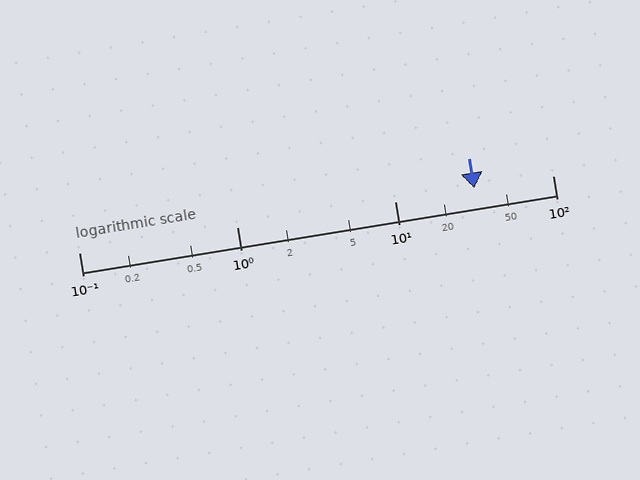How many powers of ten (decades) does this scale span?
The scale spans 3 decades, from 0.1 to 100.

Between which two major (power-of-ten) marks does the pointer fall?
The pointer is between 10 and 100.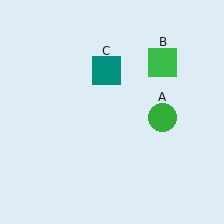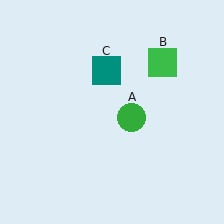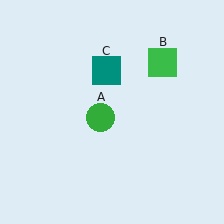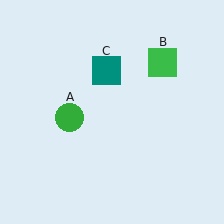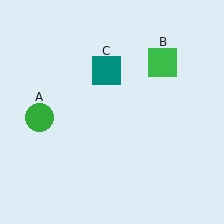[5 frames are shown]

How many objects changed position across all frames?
1 object changed position: green circle (object A).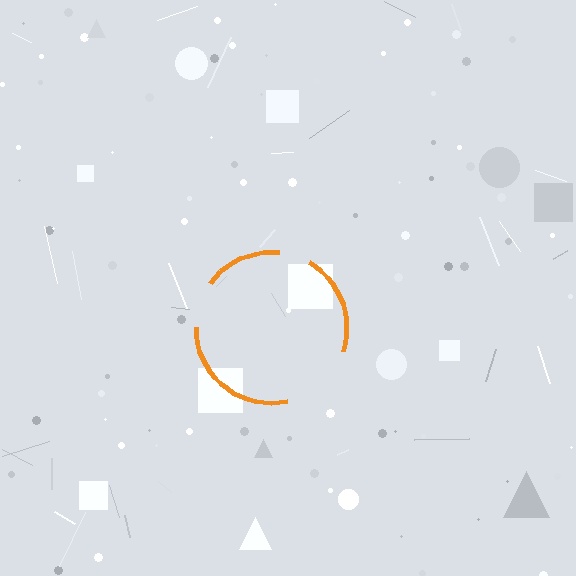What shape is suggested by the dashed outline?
The dashed outline suggests a circle.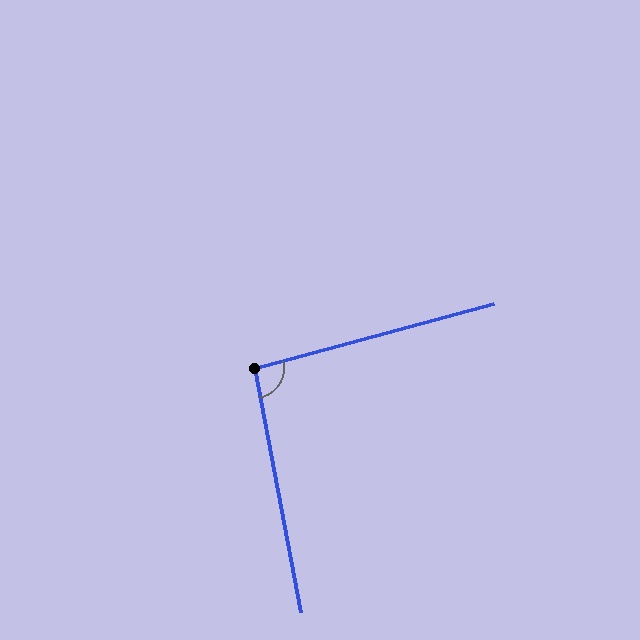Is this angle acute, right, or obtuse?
It is approximately a right angle.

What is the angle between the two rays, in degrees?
Approximately 95 degrees.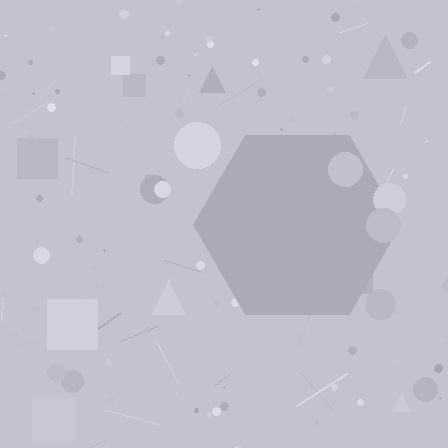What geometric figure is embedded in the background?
A hexagon is embedded in the background.